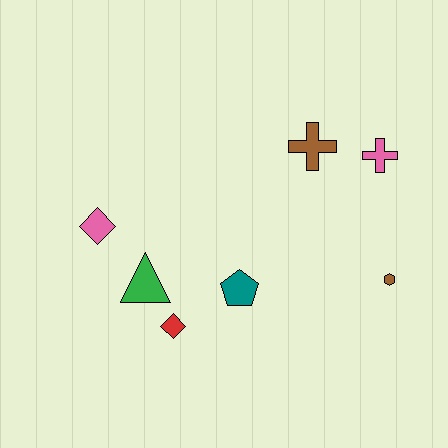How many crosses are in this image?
There are 2 crosses.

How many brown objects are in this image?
There are 2 brown objects.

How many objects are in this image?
There are 7 objects.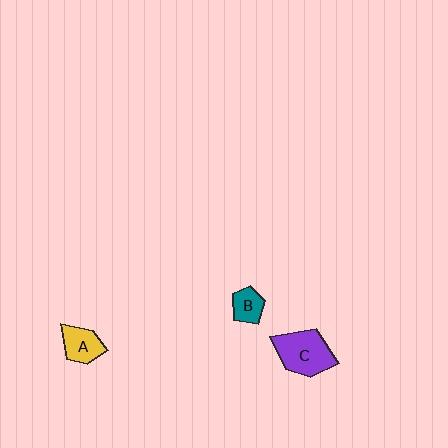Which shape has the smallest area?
Shape B (teal).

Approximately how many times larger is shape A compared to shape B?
Approximately 1.3 times.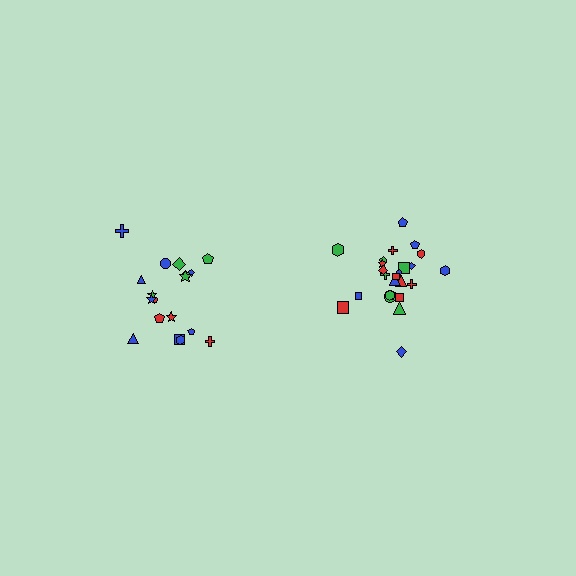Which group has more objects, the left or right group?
The right group.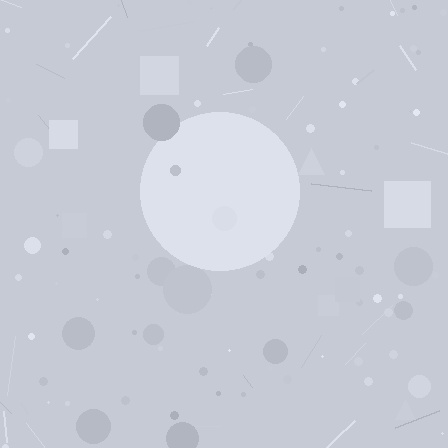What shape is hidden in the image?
A circle is hidden in the image.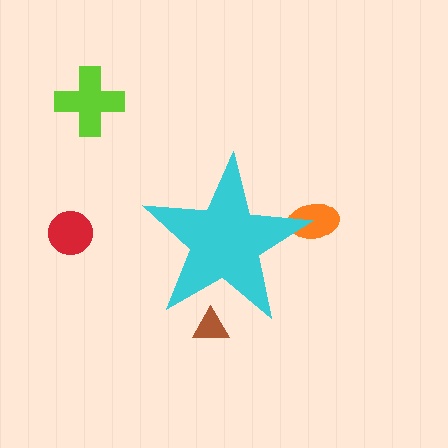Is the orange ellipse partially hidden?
Yes, the orange ellipse is partially hidden behind the cyan star.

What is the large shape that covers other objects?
A cyan star.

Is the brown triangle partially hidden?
Yes, the brown triangle is partially hidden behind the cyan star.